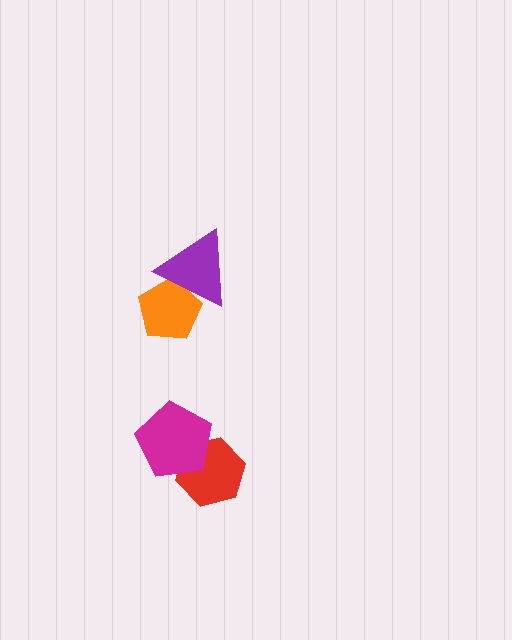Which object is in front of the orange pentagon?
The purple triangle is in front of the orange pentagon.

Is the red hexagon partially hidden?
Yes, it is partially covered by another shape.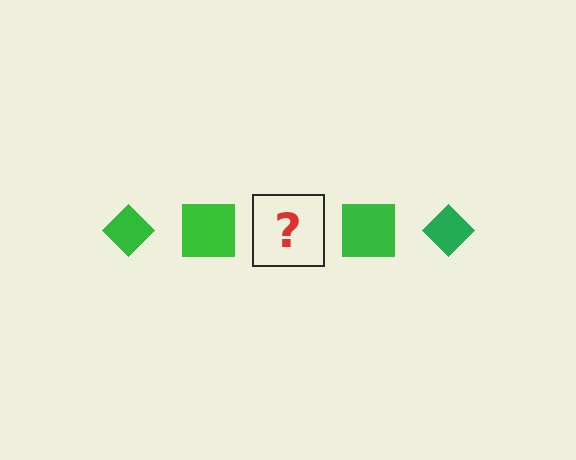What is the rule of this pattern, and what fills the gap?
The rule is that the pattern cycles through diamond, square shapes in green. The gap should be filled with a green diamond.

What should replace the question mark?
The question mark should be replaced with a green diamond.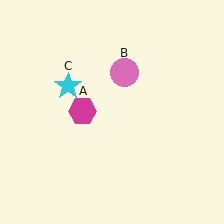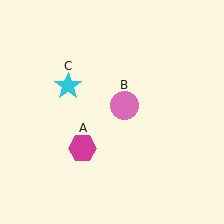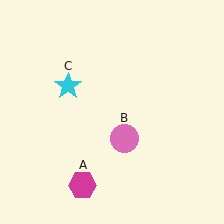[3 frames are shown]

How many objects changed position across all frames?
2 objects changed position: magenta hexagon (object A), pink circle (object B).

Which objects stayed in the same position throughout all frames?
Cyan star (object C) remained stationary.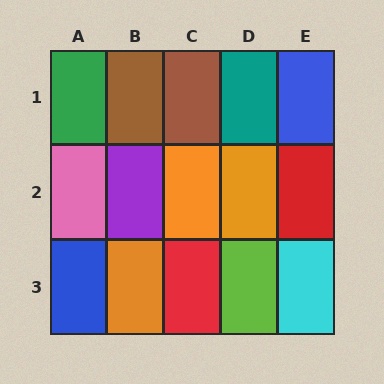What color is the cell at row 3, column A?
Blue.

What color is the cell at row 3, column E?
Cyan.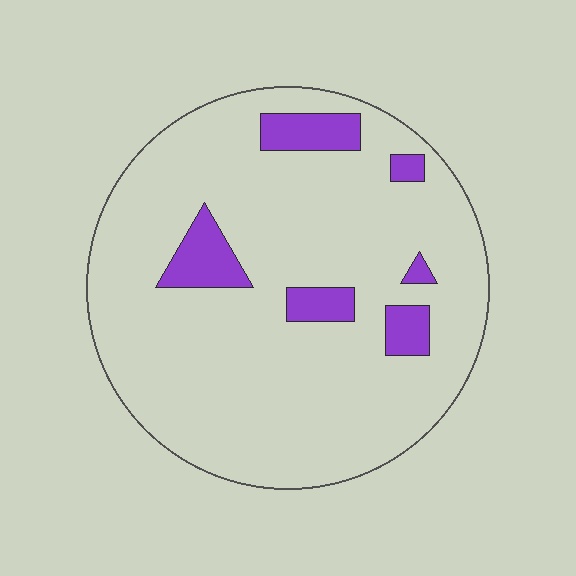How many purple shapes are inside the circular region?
6.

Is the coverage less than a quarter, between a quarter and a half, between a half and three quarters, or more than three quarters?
Less than a quarter.